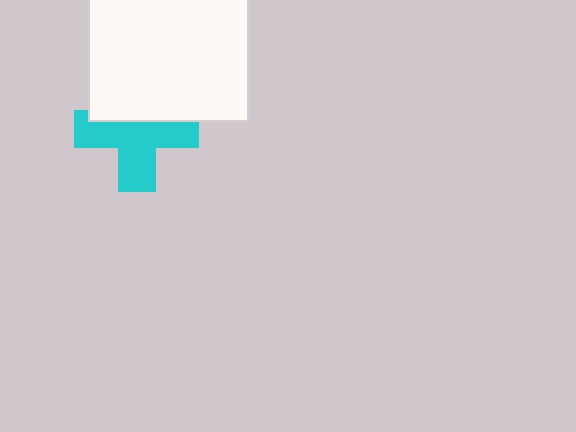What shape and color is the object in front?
The object in front is a white square.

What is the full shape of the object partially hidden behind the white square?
The partially hidden object is a cyan cross.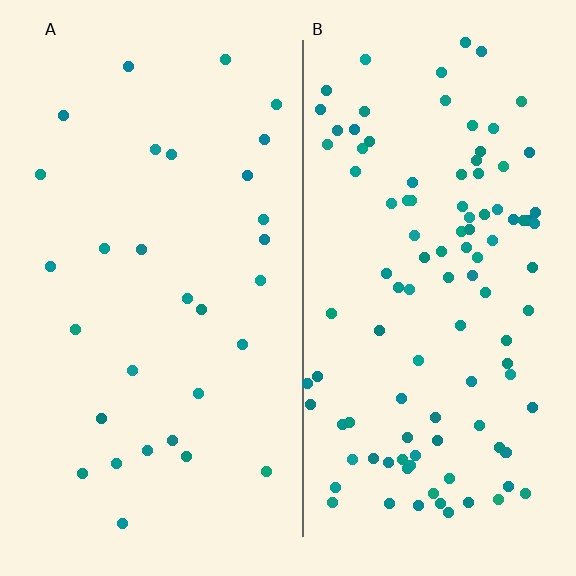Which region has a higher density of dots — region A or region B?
B (the right).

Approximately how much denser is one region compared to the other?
Approximately 3.6× — region B over region A.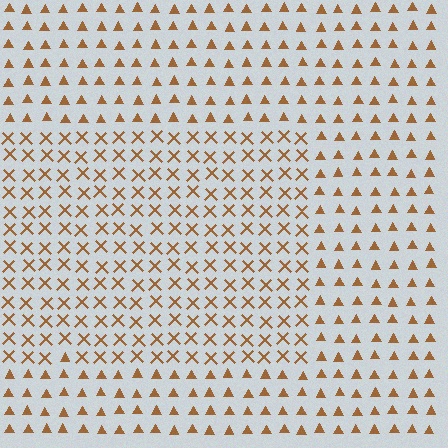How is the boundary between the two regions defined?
The boundary is defined by a change in element shape: X marks inside vs. triangles outside. All elements share the same color and spacing.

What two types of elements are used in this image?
The image uses X marks inside the rectangle region and triangles outside it.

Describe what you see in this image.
The image is filled with small brown elements arranged in a uniform grid. A rectangle-shaped region contains X marks, while the surrounding area contains triangles. The boundary is defined purely by the change in element shape.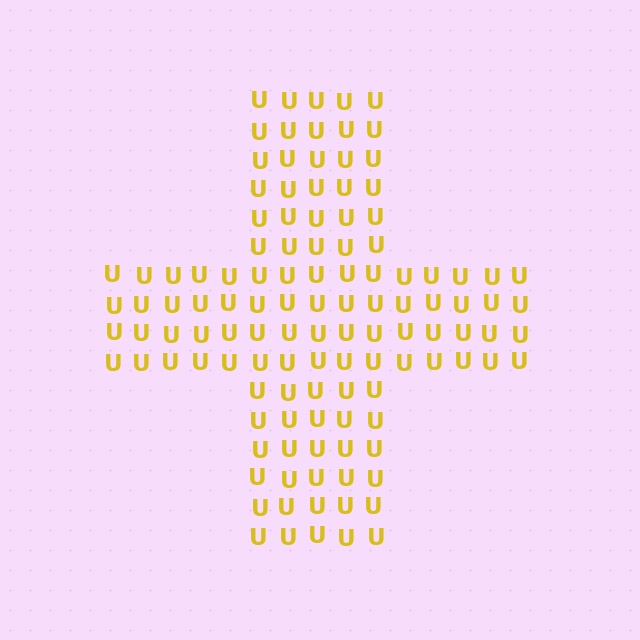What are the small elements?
The small elements are letter U's.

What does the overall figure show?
The overall figure shows a cross.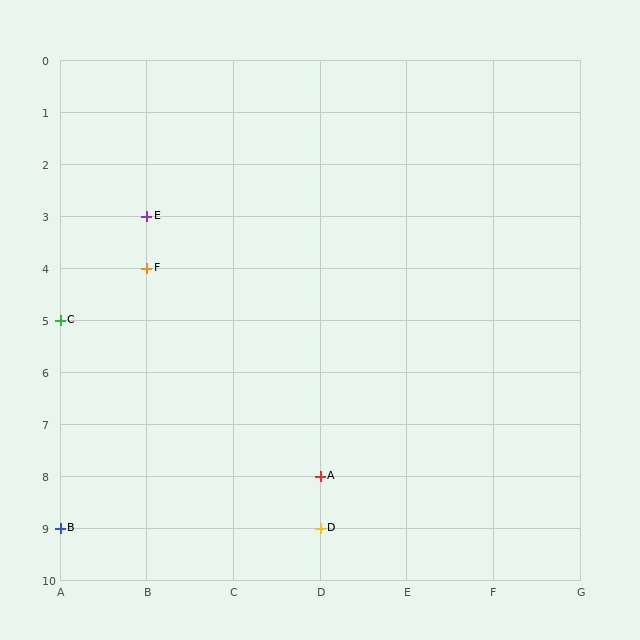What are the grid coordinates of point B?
Point B is at grid coordinates (A, 9).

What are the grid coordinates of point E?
Point E is at grid coordinates (B, 3).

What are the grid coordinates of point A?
Point A is at grid coordinates (D, 8).